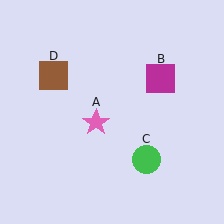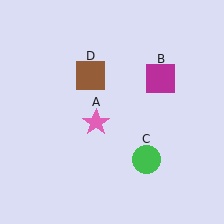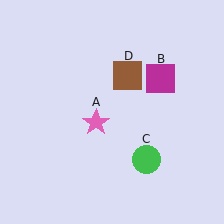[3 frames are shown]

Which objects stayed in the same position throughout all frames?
Pink star (object A) and magenta square (object B) and green circle (object C) remained stationary.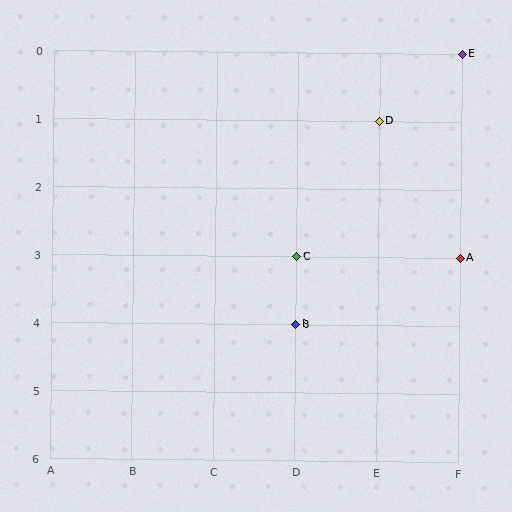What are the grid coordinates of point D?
Point D is at grid coordinates (E, 1).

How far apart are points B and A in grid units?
Points B and A are 2 columns and 1 row apart (about 2.2 grid units diagonally).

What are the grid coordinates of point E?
Point E is at grid coordinates (F, 0).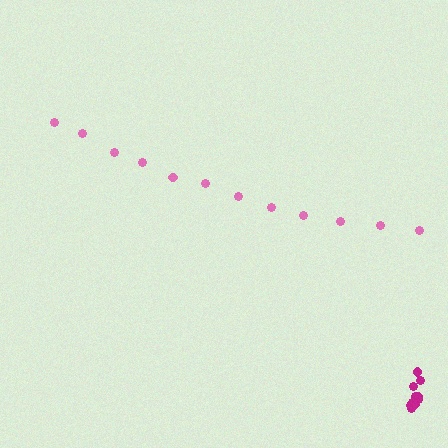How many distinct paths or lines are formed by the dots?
There are 2 distinct paths.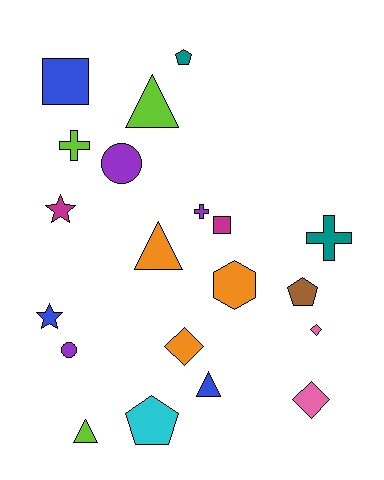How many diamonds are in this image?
There are 3 diamonds.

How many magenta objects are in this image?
There are 2 magenta objects.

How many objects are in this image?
There are 20 objects.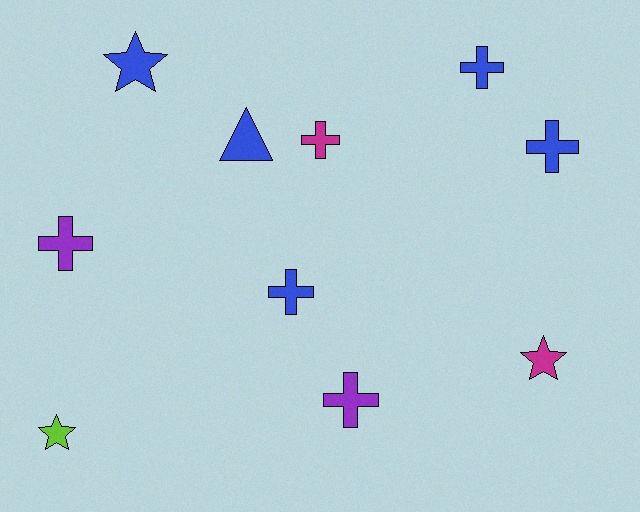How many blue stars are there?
There is 1 blue star.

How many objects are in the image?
There are 10 objects.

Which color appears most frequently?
Blue, with 5 objects.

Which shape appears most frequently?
Cross, with 6 objects.